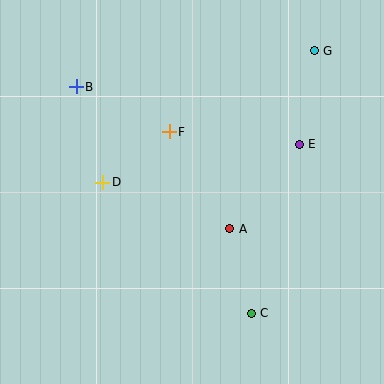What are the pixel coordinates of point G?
Point G is at (314, 51).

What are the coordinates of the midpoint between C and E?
The midpoint between C and E is at (275, 229).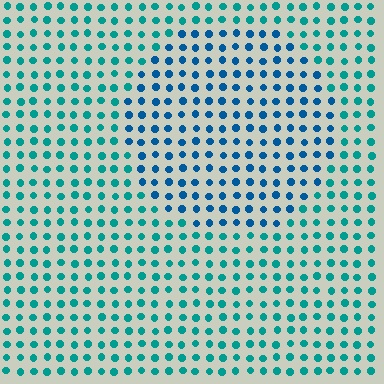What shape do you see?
I see a circle.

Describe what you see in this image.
The image is filled with small teal elements in a uniform arrangement. A circle-shaped region is visible where the elements are tinted to a slightly different hue, forming a subtle color boundary.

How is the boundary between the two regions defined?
The boundary is defined purely by a slight shift in hue (about 30 degrees). Spacing, size, and orientation are identical on both sides.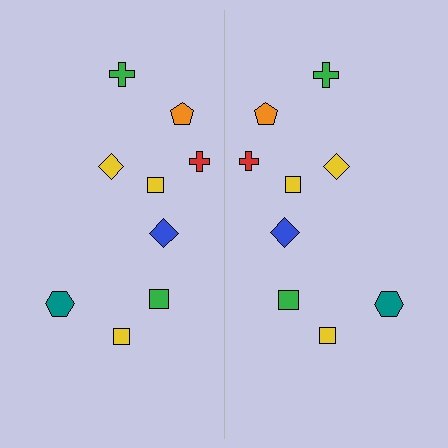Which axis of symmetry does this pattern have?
The pattern has a vertical axis of symmetry running through the center of the image.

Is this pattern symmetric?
Yes, this pattern has bilateral (reflection) symmetry.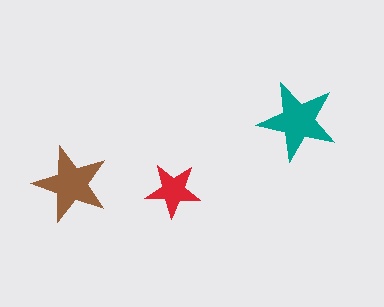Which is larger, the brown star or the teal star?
The teal one.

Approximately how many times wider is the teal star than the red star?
About 1.5 times wider.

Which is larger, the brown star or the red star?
The brown one.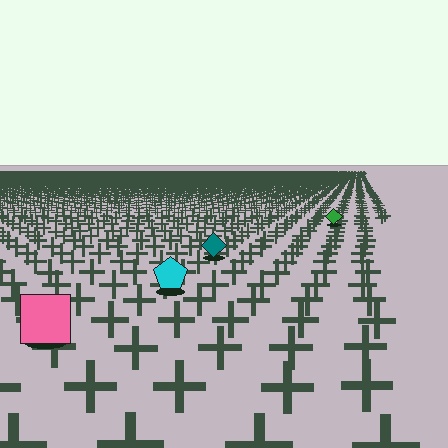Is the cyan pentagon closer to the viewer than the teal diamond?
Yes. The cyan pentagon is closer — you can tell from the texture gradient: the ground texture is coarser near it.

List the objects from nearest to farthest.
From nearest to farthest: the pink square, the cyan pentagon, the teal diamond, the green diamond.